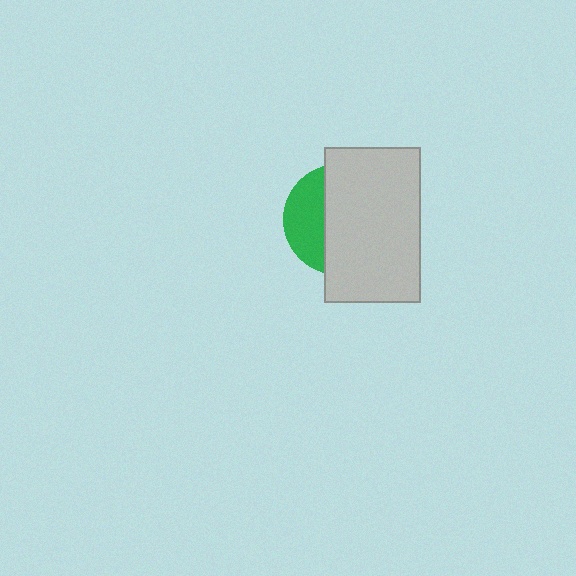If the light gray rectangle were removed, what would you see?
You would see the complete green circle.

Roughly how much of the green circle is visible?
A small part of it is visible (roughly 32%).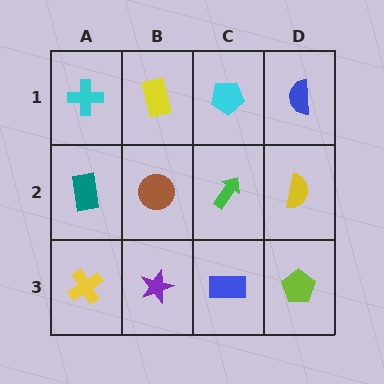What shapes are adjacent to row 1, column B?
A brown circle (row 2, column B), a cyan cross (row 1, column A), a cyan pentagon (row 1, column C).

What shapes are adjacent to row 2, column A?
A cyan cross (row 1, column A), a yellow cross (row 3, column A), a brown circle (row 2, column B).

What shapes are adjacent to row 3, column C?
A green arrow (row 2, column C), a purple star (row 3, column B), a lime pentagon (row 3, column D).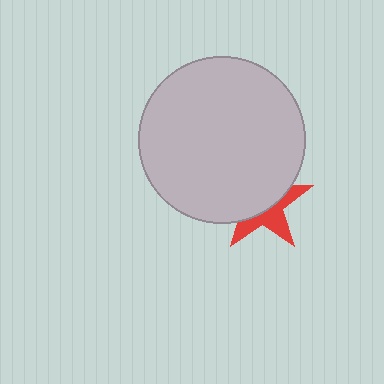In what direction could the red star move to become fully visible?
The red star could move down. That would shift it out from behind the light gray circle entirely.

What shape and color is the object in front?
The object in front is a light gray circle.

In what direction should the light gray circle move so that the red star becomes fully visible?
The light gray circle should move up. That is the shortest direction to clear the overlap and leave the red star fully visible.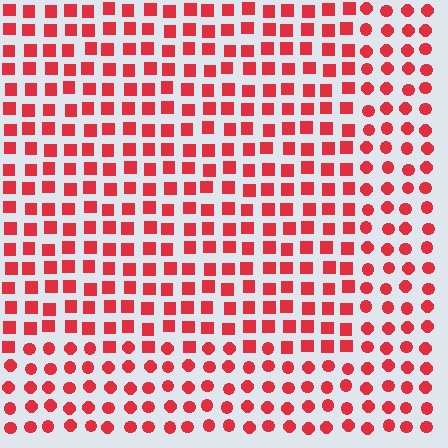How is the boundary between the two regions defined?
The boundary is defined by a change in element shape: squares inside vs. circles outside. All elements share the same color and spacing.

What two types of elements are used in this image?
The image uses squares inside the rectangle region and circles outside it.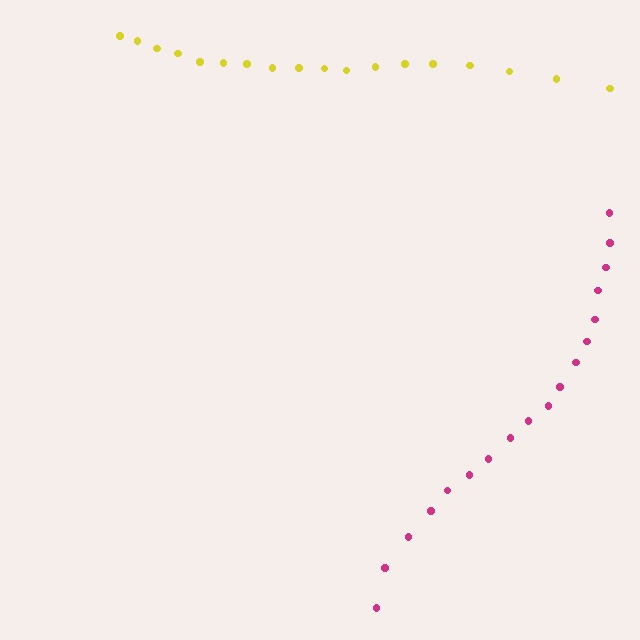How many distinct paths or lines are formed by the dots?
There are 2 distinct paths.